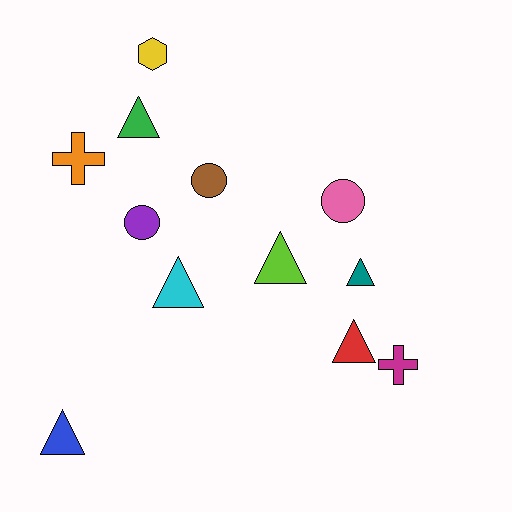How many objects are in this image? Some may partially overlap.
There are 12 objects.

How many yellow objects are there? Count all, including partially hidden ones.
There is 1 yellow object.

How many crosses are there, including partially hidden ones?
There are 2 crosses.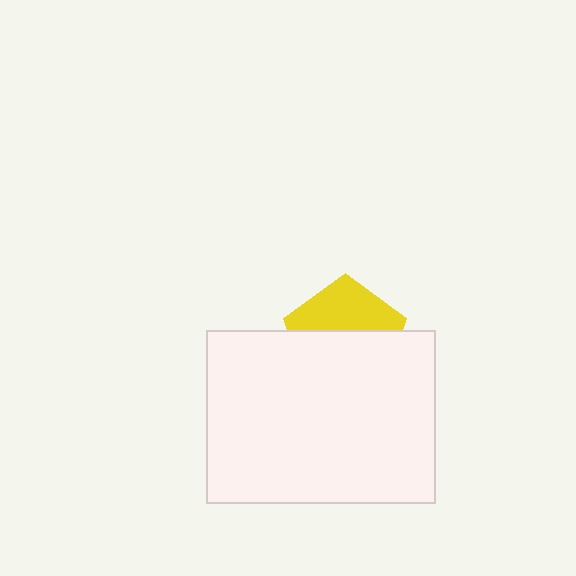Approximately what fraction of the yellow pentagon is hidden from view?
Roughly 59% of the yellow pentagon is hidden behind the white rectangle.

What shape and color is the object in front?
The object in front is a white rectangle.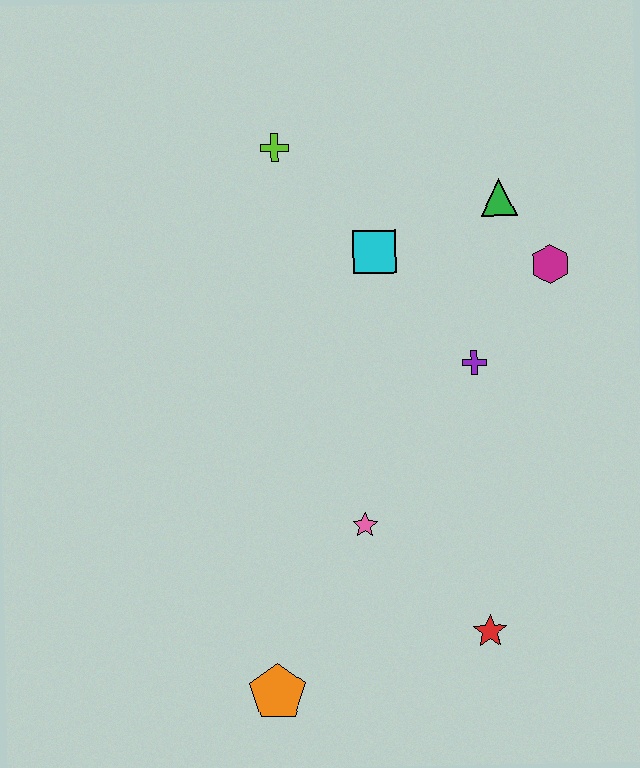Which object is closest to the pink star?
The red star is closest to the pink star.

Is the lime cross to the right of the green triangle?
No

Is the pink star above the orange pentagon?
Yes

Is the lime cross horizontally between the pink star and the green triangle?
No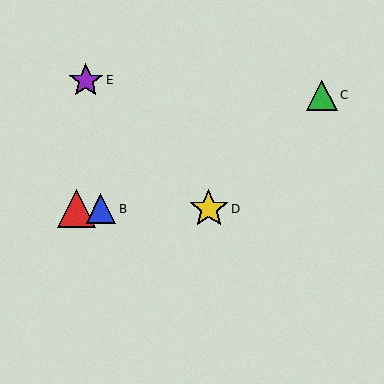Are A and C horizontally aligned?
No, A is at y≈209 and C is at y≈95.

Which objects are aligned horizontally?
Objects A, B, D are aligned horizontally.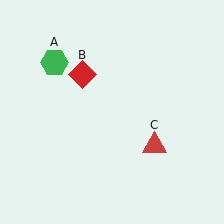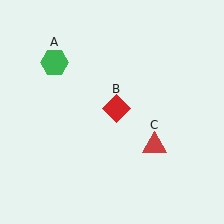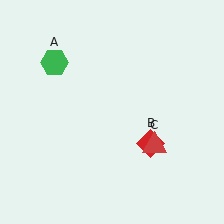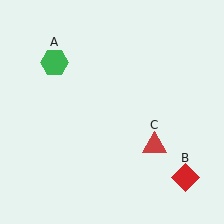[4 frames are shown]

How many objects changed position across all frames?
1 object changed position: red diamond (object B).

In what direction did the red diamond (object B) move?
The red diamond (object B) moved down and to the right.